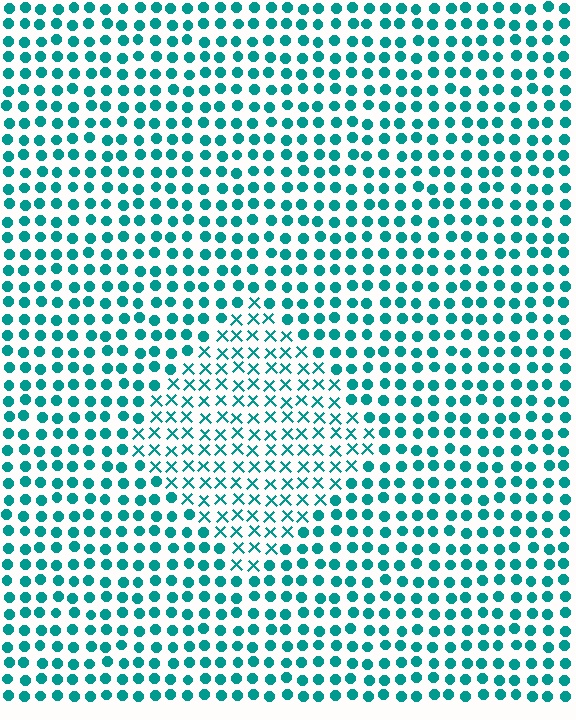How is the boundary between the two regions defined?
The boundary is defined by a change in element shape: X marks inside vs. circles outside. All elements share the same color and spacing.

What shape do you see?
I see a diamond.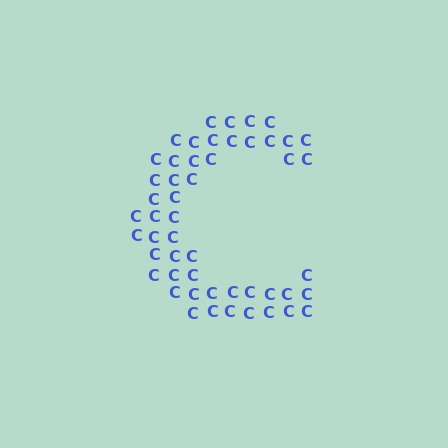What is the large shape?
The large shape is the letter C.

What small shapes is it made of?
It is made of small letter C's.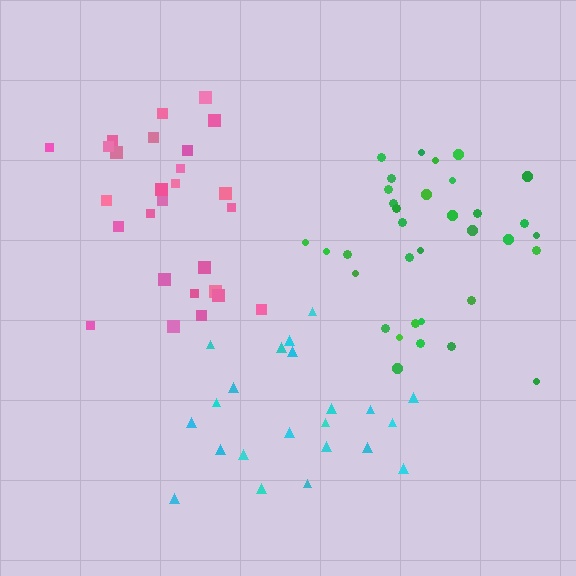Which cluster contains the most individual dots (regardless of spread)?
Green (34).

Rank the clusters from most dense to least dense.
pink, green, cyan.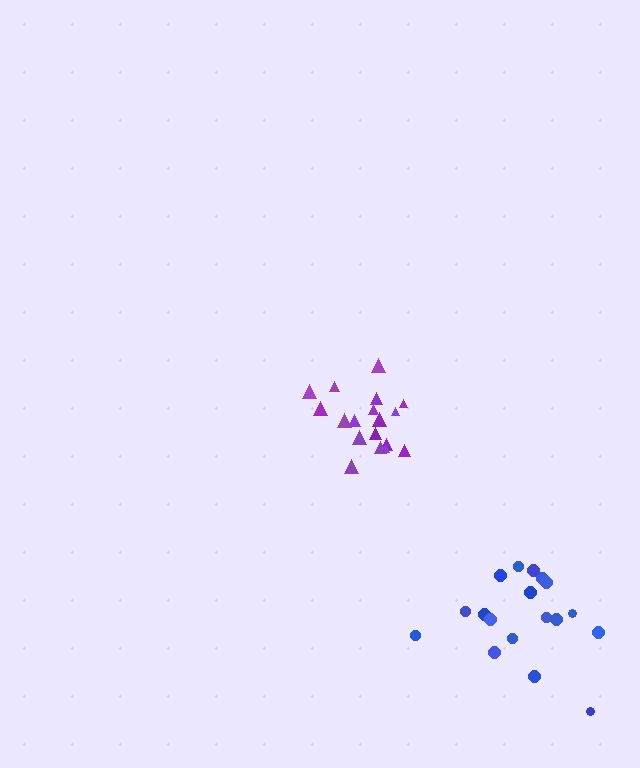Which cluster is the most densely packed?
Purple.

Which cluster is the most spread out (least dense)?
Blue.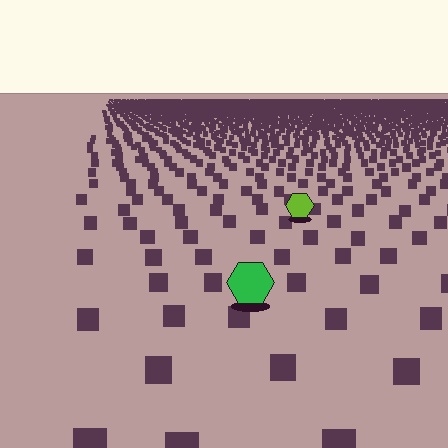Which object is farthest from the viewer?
The lime hexagon is farthest from the viewer. It appears smaller and the ground texture around it is denser.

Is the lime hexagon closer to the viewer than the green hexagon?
No. The green hexagon is closer — you can tell from the texture gradient: the ground texture is coarser near it.